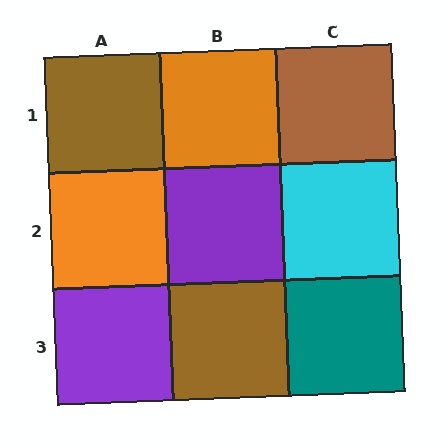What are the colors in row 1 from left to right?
Brown, orange, brown.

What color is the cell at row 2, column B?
Purple.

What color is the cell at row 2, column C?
Cyan.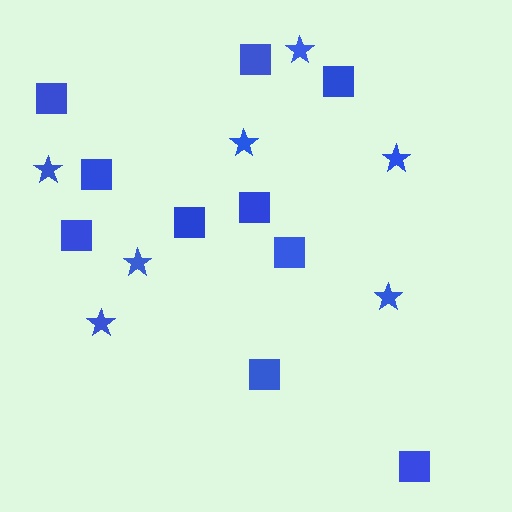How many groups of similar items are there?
There are 2 groups: one group of squares (10) and one group of stars (7).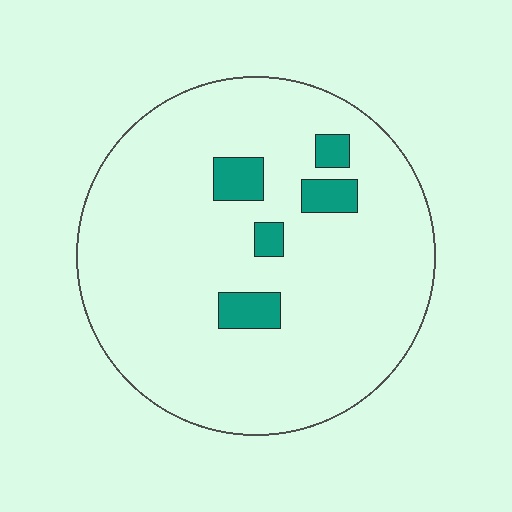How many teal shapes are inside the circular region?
5.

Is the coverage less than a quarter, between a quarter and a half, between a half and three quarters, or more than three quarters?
Less than a quarter.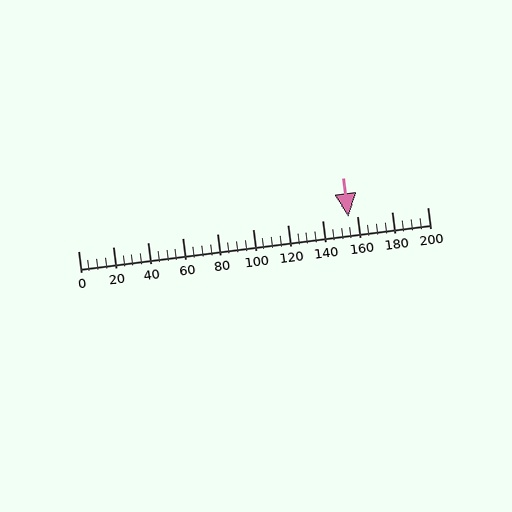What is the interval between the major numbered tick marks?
The major tick marks are spaced 20 units apart.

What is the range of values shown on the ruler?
The ruler shows values from 0 to 200.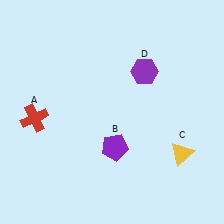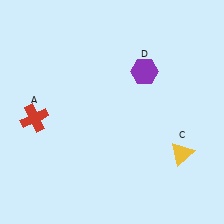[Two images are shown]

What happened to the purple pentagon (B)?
The purple pentagon (B) was removed in Image 2. It was in the bottom-right area of Image 1.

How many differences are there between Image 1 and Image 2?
There is 1 difference between the two images.